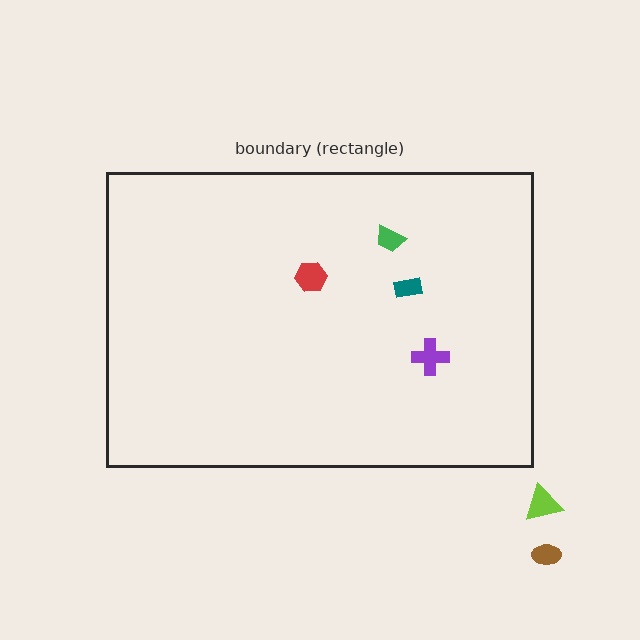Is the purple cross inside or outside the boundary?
Inside.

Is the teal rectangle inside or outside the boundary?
Inside.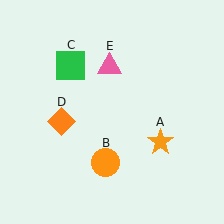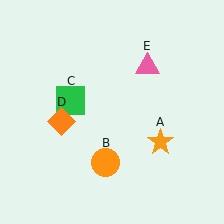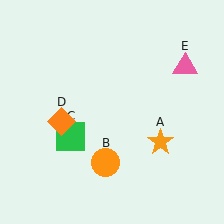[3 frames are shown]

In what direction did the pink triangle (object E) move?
The pink triangle (object E) moved right.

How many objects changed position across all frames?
2 objects changed position: green square (object C), pink triangle (object E).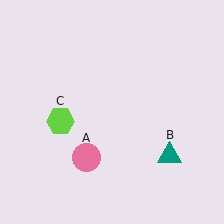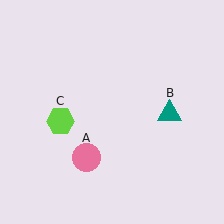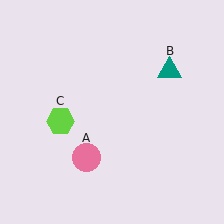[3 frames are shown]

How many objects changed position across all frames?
1 object changed position: teal triangle (object B).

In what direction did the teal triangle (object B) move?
The teal triangle (object B) moved up.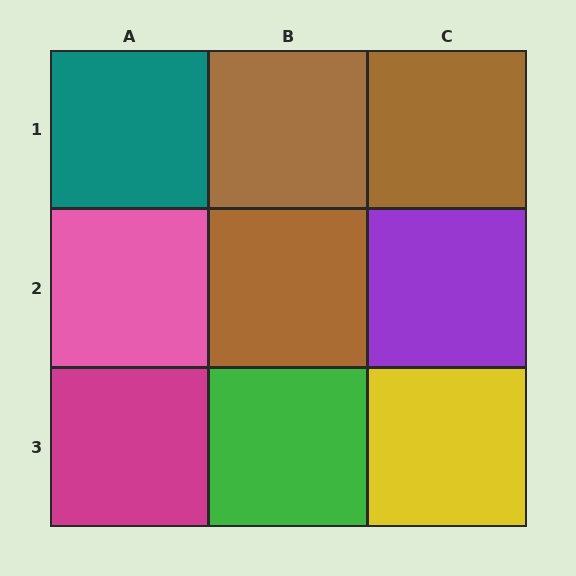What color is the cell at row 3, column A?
Magenta.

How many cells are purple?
1 cell is purple.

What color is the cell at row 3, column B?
Green.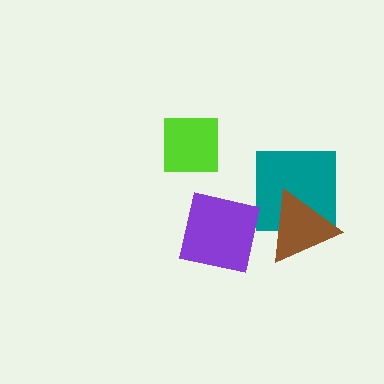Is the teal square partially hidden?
Yes, it is partially covered by another shape.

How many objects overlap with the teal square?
1 object overlaps with the teal square.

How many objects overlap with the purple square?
1 object overlaps with the purple square.